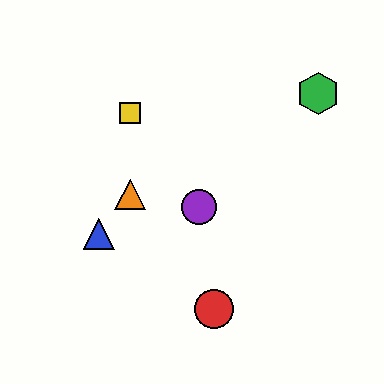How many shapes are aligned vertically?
2 shapes (the yellow square, the orange triangle) are aligned vertically.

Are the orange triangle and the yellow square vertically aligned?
Yes, both are at x≈130.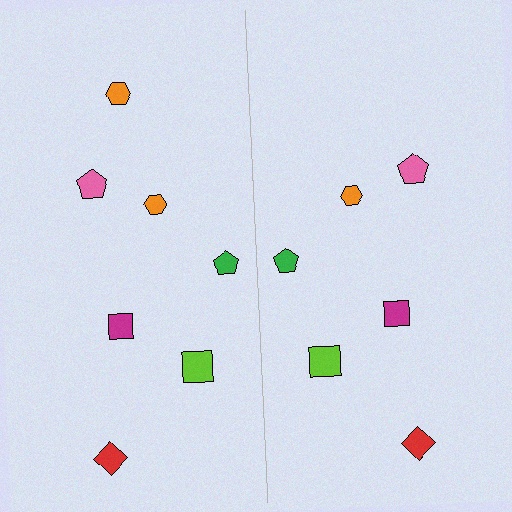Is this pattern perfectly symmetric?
No, the pattern is not perfectly symmetric. A orange hexagon is missing from the right side.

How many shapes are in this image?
There are 13 shapes in this image.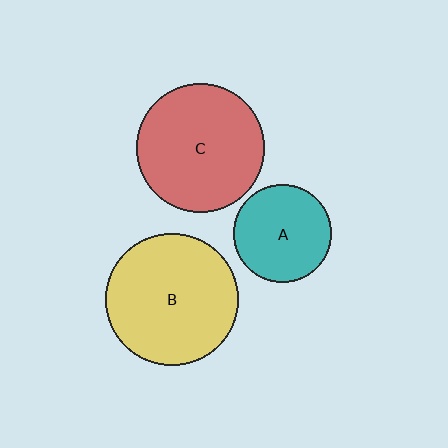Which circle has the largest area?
Circle B (yellow).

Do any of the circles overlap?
No, none of the circles overlap.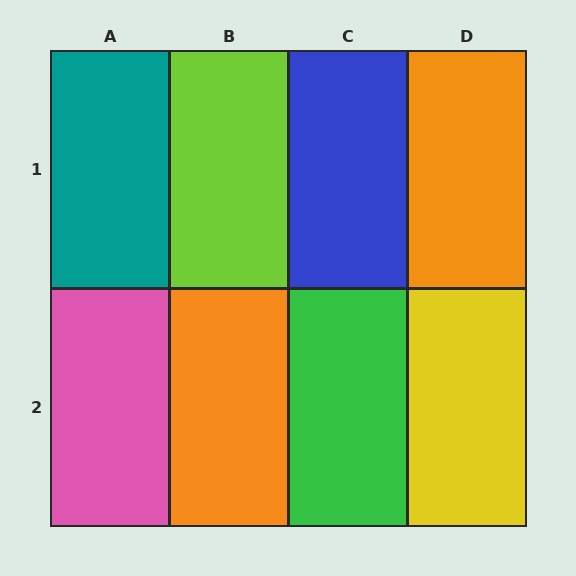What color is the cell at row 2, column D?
Yellow.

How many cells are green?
1 cell is green.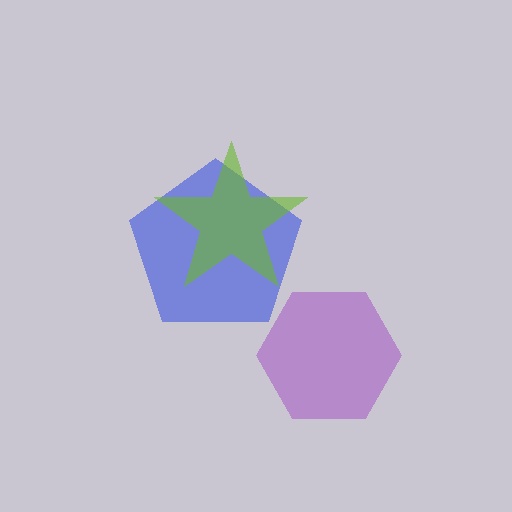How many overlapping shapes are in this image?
There are 3 overlapping shapes in the image.